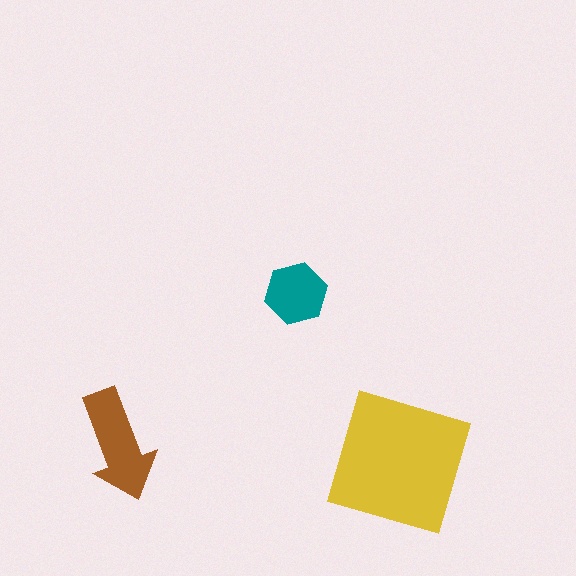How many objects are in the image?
There are 3 objects in the image.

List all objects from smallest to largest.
The teal hexagon, the brown arrow, the yellow square.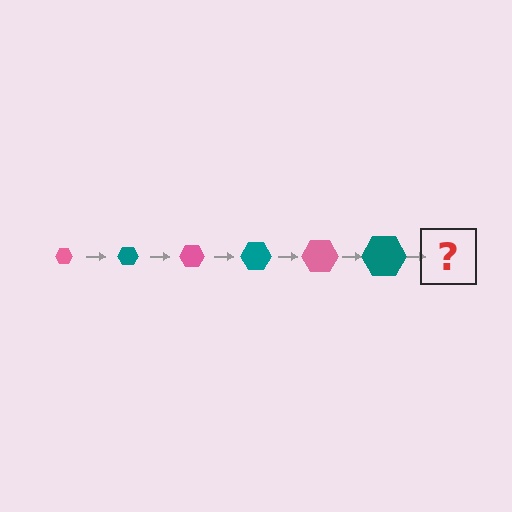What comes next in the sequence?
The next element should be a pink hexagon, larger than the previous one.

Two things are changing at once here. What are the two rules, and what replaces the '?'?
The two rules are that the hexagon grows larger each step and the color cycles through pink and teal. The '?' should be a pink hexagon, larger than the previous one.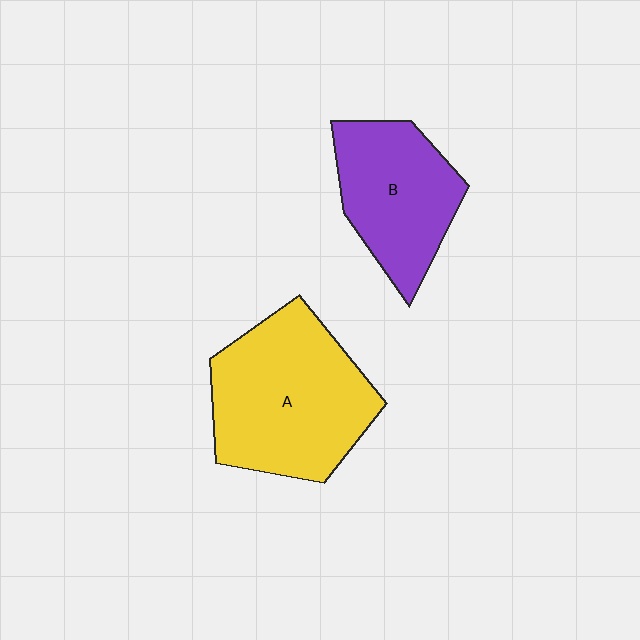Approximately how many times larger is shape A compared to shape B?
Approximately 1.4 times.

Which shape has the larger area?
Shape A (yellow).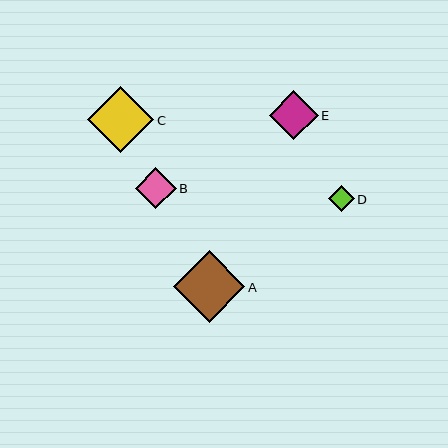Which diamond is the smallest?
Diamond D is the smallest with a size of approximately 25 pixels.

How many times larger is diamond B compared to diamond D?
Diamond B is approximately 1.6 times the size of diamond D.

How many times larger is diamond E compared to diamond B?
Diamond E is approximately 1.2 times the size of diamond B.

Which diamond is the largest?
Diamond A is the largest with a size of approximately 72 pixels.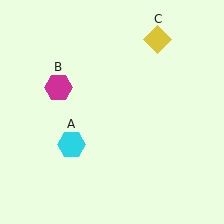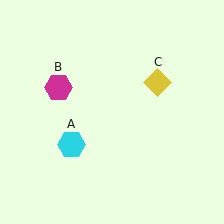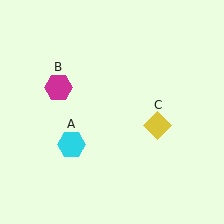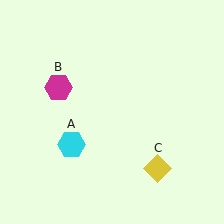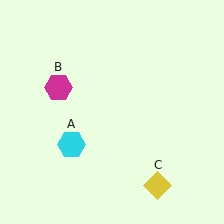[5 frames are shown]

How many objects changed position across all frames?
1 object changed position: yellow diamond (object C).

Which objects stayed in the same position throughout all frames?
Cyan hexagon (object A) and magenta hexagon (object B) remained stationary.